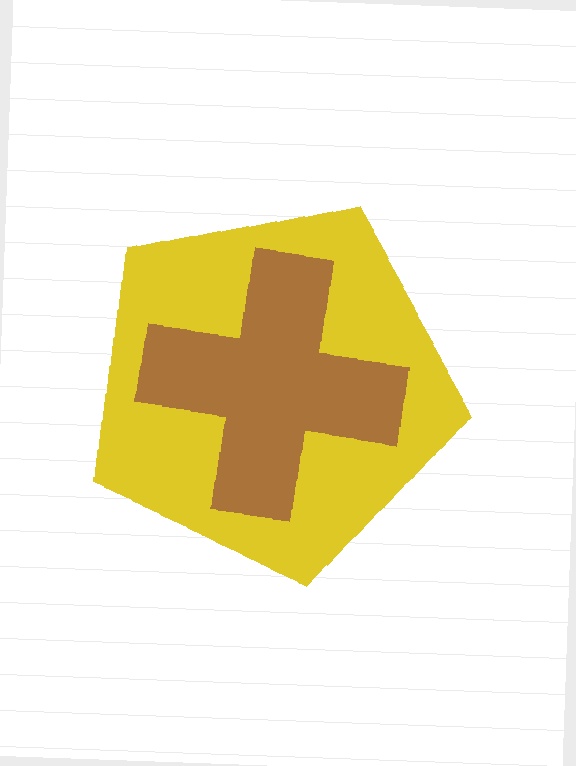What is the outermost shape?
The yellow pentagon.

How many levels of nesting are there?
2.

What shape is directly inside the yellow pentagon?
The brown cross.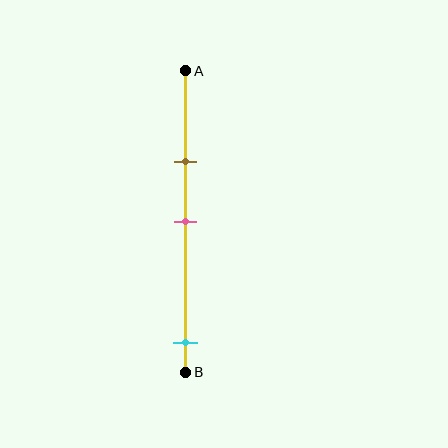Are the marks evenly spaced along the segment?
No, the marks are not evenly spaced.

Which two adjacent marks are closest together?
The brown and pink marks are the closest adjacent pair.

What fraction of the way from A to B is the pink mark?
The pink mark is approximately 50% (0.5) of the way from A to B.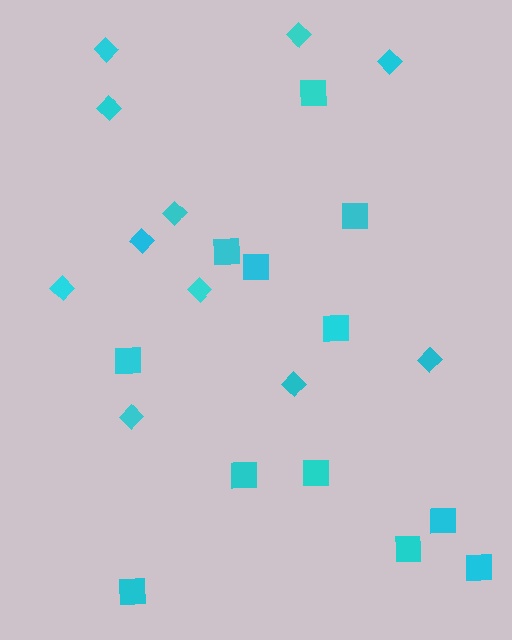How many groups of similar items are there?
There are 2 groups: one group of diamonds (11) and one group of squares (12).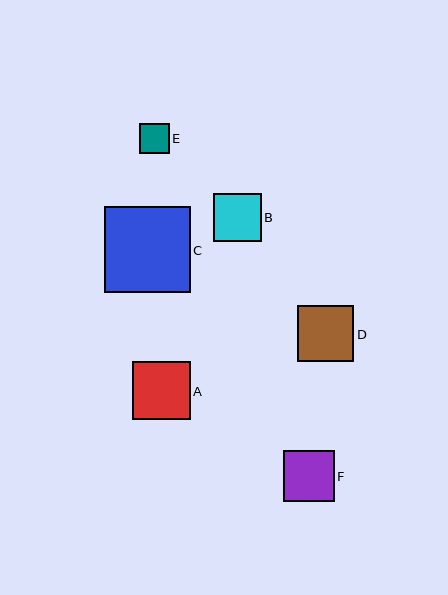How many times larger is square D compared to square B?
Square D is approximately 1.2 times the size of square B.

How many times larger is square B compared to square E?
Square B is approximately 1.6 times the size of square E.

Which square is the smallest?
Square E is the smallest with a size of approximately 30 pixels.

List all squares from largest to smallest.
From largest to smallest: C, A, D, F, B, E.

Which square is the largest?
Square C is the largest with a size of approximately 86 pixels.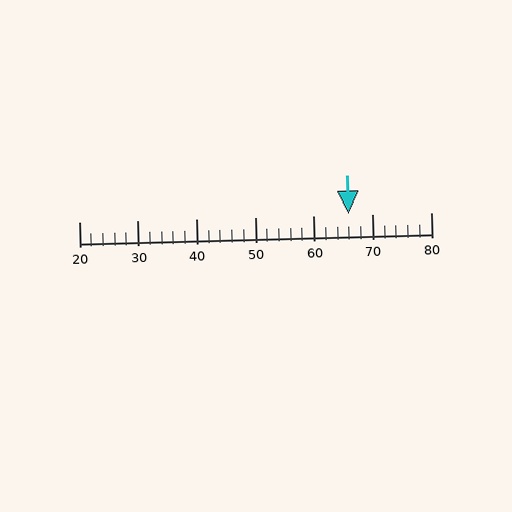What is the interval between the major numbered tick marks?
The major tick marks are spaced 10 units apart.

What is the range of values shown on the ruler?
The ruler shows values from 20 to 80.